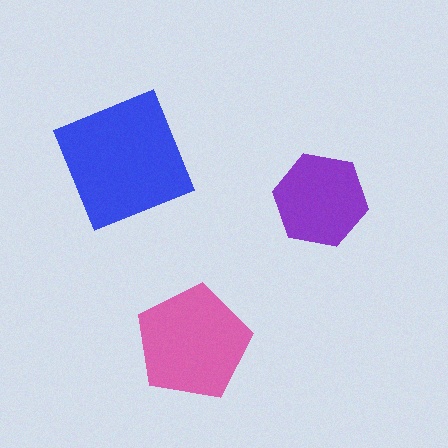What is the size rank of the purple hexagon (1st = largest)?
3rd.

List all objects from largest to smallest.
The blue square, the pink pentagon, the purple hexagon.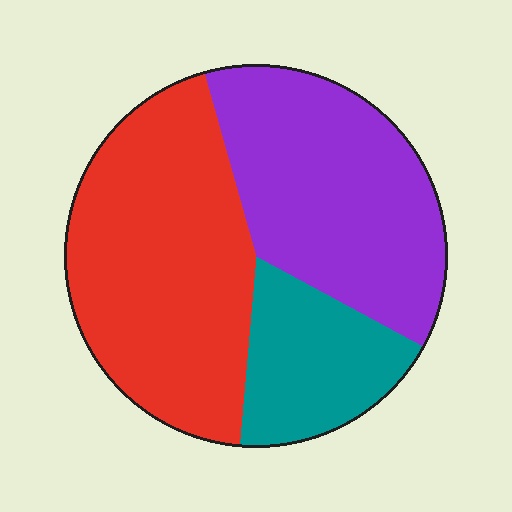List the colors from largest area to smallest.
From largest to smallest: red, purple, teal.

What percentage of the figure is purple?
Purple covers 37% of the figure.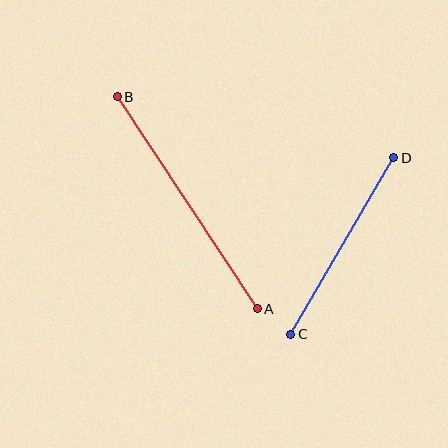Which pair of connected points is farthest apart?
Points A and B are farthest apart.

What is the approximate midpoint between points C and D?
The midpoint is at approximately (342, 246) pixels.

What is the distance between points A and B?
The distance is approximately 254 pixels.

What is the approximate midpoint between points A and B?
The midpoint is at approximately (187, 203) pixels.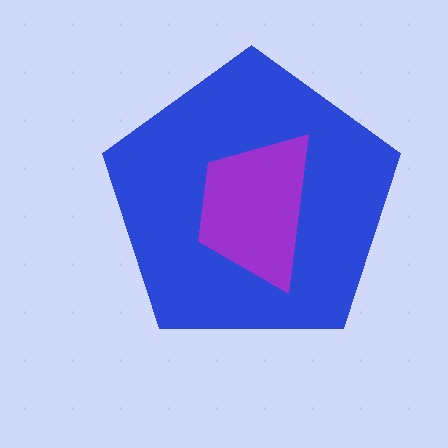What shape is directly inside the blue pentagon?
The purple trapezoid.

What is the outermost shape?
The blue pentagon.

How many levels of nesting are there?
2.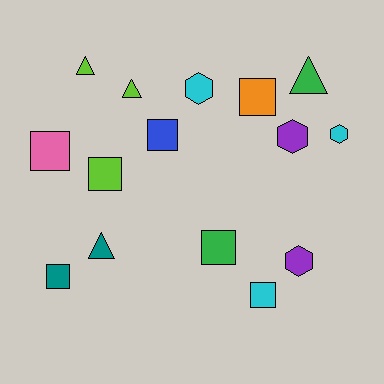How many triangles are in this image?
There are 4 triangles.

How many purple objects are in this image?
There are 2 purple objects.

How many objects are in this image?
There are 15 objects.